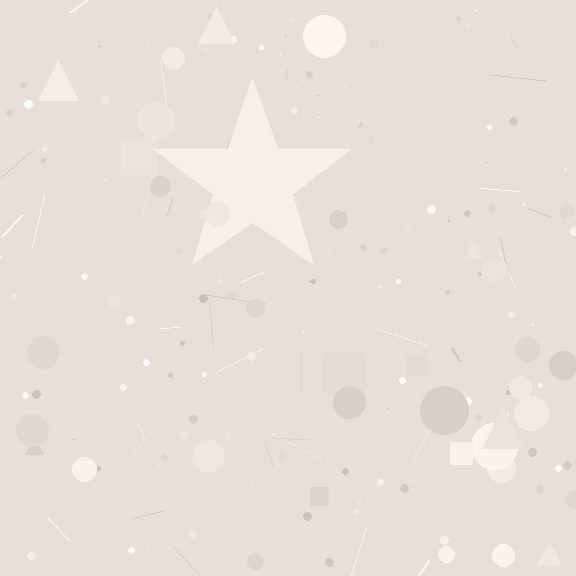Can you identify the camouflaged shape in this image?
The camouflaged shape is a star.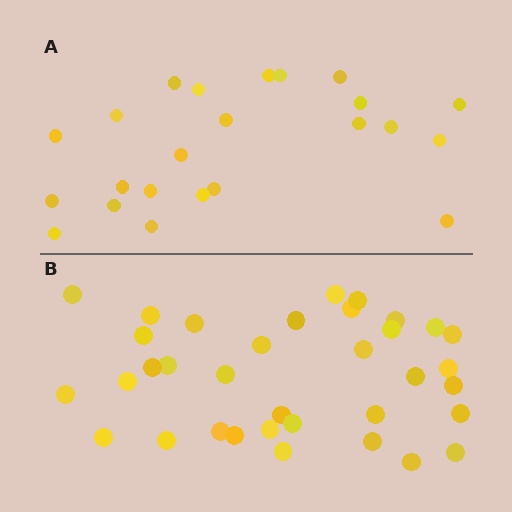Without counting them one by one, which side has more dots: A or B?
Region B (the bottom region) has more dots.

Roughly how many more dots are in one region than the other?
Region B has roughly 12 or so more dots than region A.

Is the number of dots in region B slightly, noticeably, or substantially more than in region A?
Region B has substantially more. The ratio is roughly 1.5 to 1.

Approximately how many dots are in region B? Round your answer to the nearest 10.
About 40 dots. (The exact count is 35, which rounds to 40.)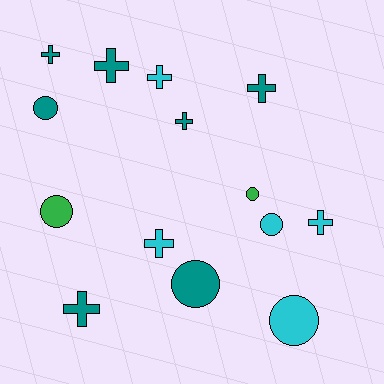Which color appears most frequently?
Teal, with 7 objects.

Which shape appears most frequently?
Cross, with 8 objects.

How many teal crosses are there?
There are 5 teal crosses.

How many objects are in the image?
There are 14 objects.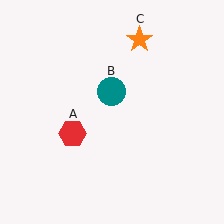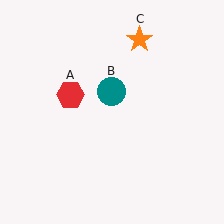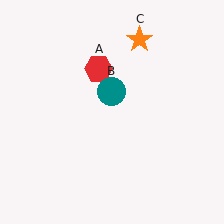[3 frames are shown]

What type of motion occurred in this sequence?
The red hexagon (object A) rotated clockwise around the center of the scene.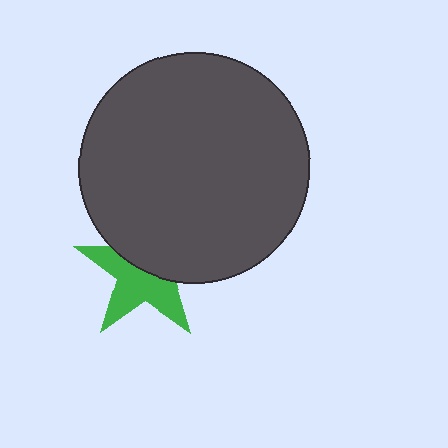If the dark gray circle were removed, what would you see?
You would see the complete green star.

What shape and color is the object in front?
The object in front is a dark gray circle.